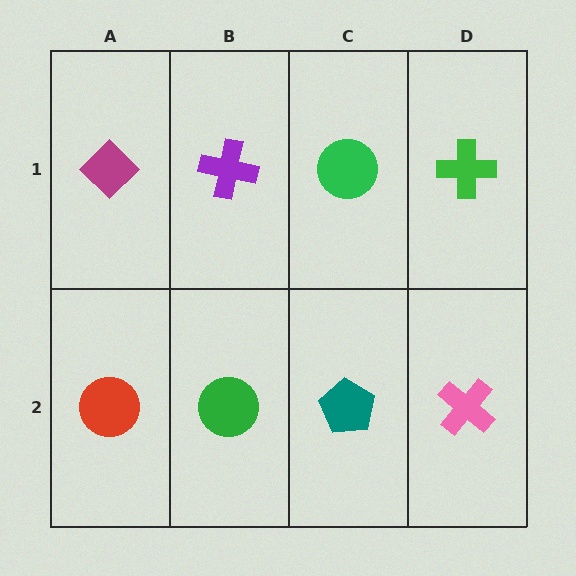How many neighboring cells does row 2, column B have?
3.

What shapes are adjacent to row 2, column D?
A green cross (row 1, column D), a teal pentagon (row 2, column C).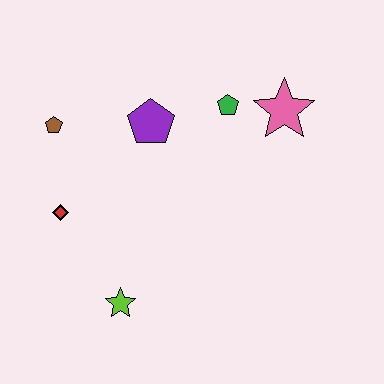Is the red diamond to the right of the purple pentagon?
No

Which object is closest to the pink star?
The green pentagon is closest to the pink star.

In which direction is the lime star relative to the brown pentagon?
The lime star is below the brown pentagon.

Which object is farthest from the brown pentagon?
The pink star is farthest from the brown pentagon.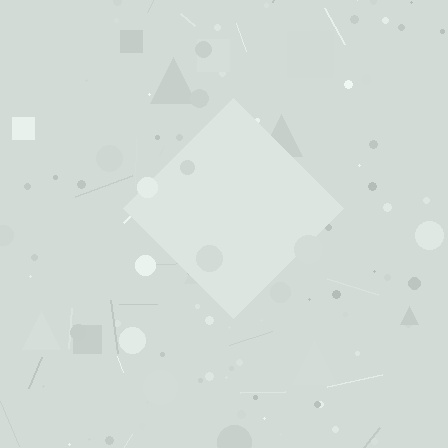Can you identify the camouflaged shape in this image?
The camouflaged shape is a diamond.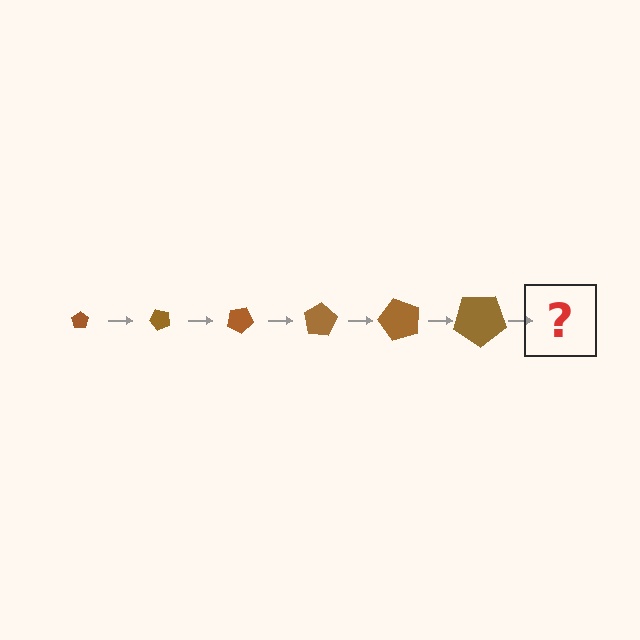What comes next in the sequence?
The next element should be a pentagon, larger than the previous one and rotated 300 degrees from the start.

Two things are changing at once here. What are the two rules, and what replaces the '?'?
The two rules are that the pentagon grows larger each step and it rotates 50 degrees each step. The '?' should be a pentagon, larger than the previous one and rotated 300 degrees from the start.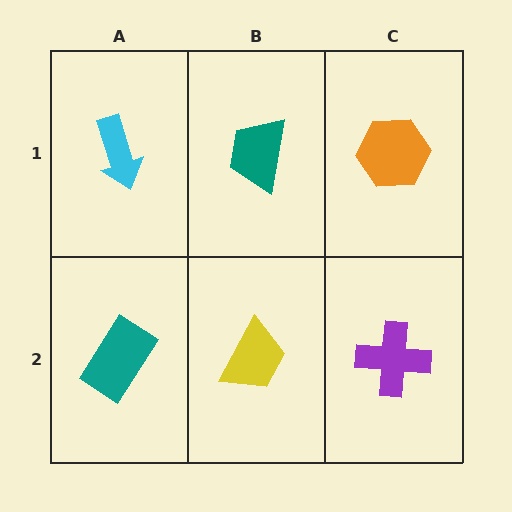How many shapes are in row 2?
3 shapes.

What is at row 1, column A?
A cyan arrow.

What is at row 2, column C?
A purple cross.